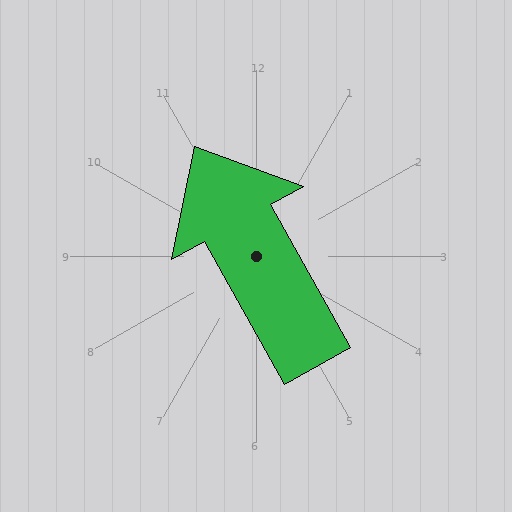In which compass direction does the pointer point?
Northwest.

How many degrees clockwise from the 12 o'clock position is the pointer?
Approximately 331 degrees.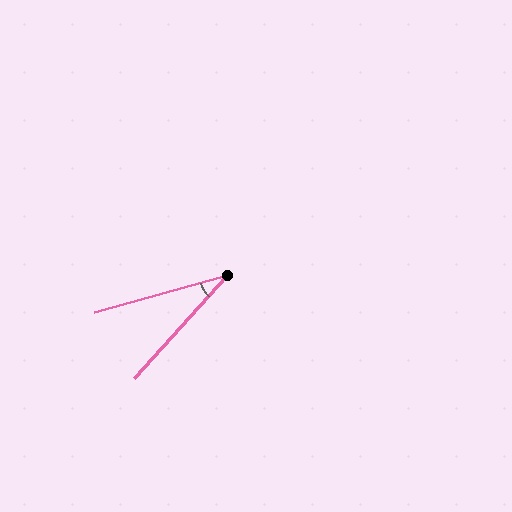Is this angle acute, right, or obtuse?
It is acute.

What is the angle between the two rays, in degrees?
Approximately 32 degrees.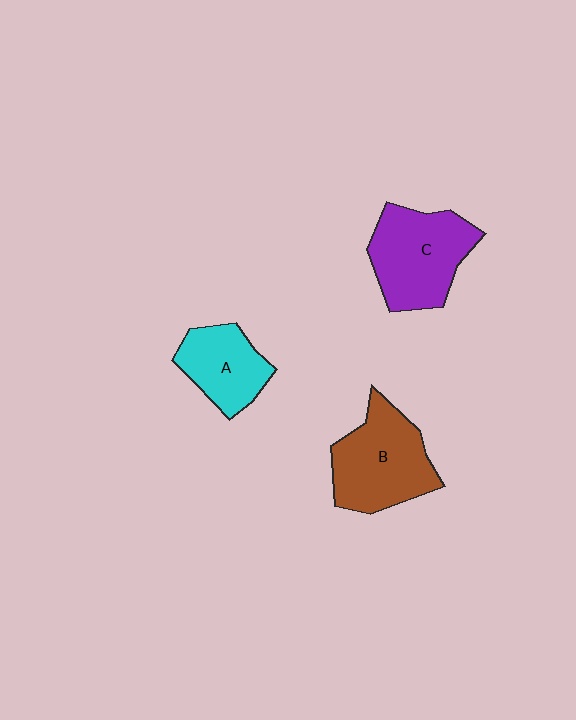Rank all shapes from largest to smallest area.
From largest to smallest: B (brown), C (purple), A (cyan).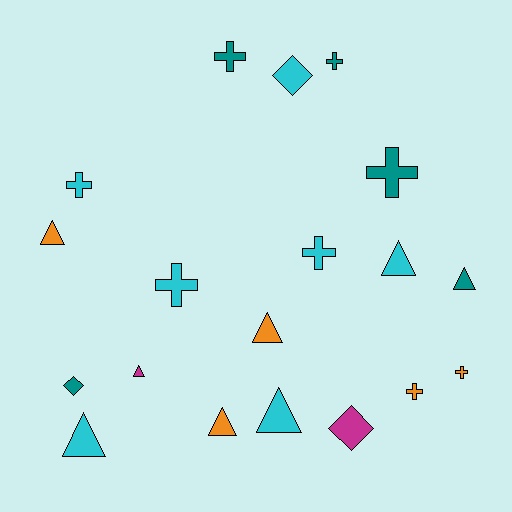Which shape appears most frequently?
Cross, with 8 objects.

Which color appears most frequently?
Cyan, with 7 objects.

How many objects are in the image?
There are 19 objects.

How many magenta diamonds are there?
There is 1 magenta diamond.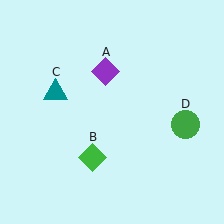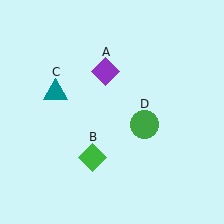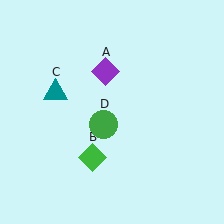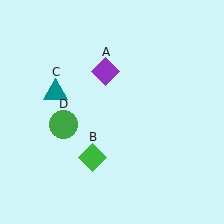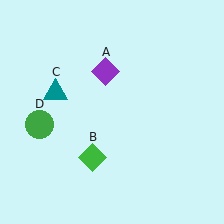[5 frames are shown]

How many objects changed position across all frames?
1 object changed position: green circle (object D).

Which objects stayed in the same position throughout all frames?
Purple diamond (object A) and green diamond (object B) and teal triangle (object C) remained stationary.